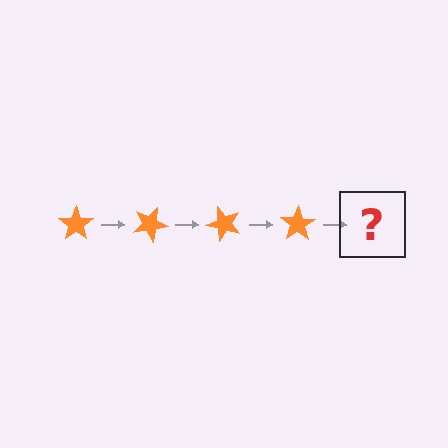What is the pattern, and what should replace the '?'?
The pattern is that the star rotates 25 degrees each step. The '?' should be an orange star rotated 100 degrees.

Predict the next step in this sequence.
The next step is an orange star rotated 100 degrees.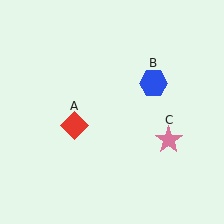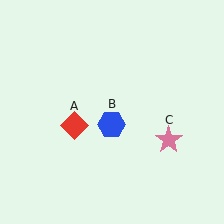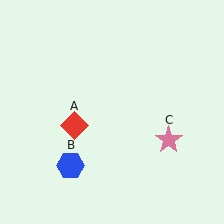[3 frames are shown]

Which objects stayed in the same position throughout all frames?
Red diamond (object A) and pink star (object C) remained stationary.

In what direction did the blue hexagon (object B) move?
The blue hexagon (object B) moved down and to the left.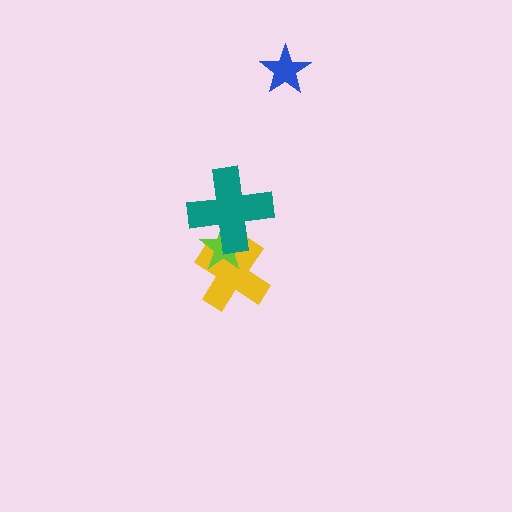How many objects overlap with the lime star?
2 objects overlap with the lime star.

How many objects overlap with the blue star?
0 objects overlap with the blue star.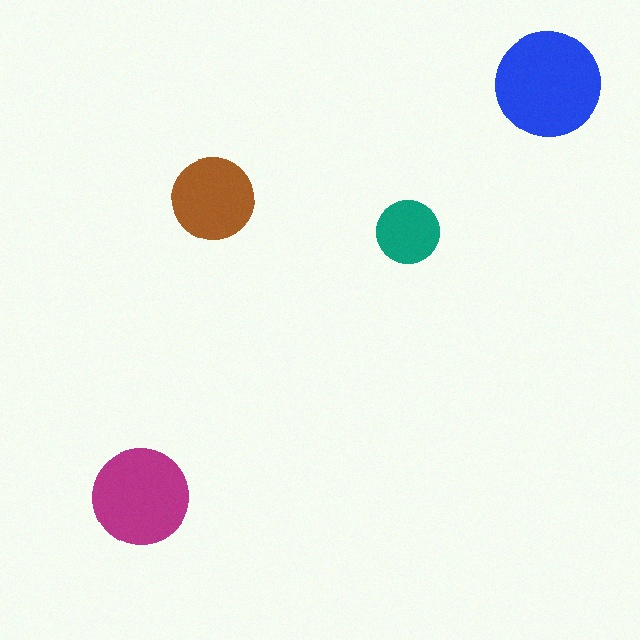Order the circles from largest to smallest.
the blue one, the magenta one, the brown one, the teal one.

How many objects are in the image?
There are 4 objects in the image.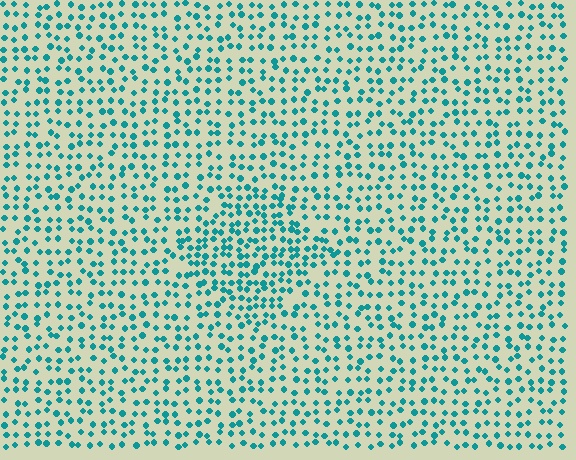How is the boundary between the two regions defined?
The boundary is defined by a change in element density (approximately 1.6x ratio). All elements are the same color, size, and shape.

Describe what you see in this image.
The image contains small teal elements arranged at two different densities. A diamond-shaped region is visible where the elements are more densely packed than the surrounding area.